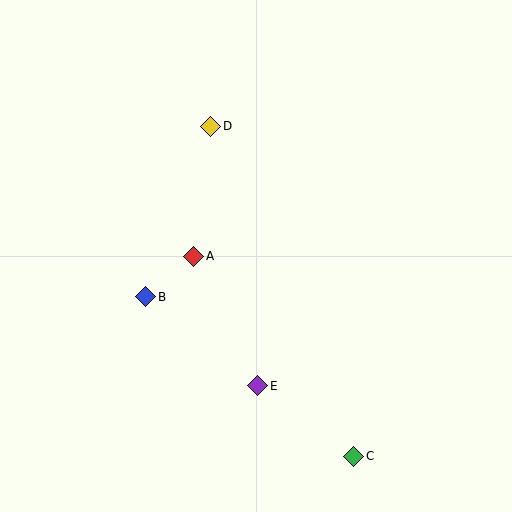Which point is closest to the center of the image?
Point A at (194, 256) is closest to the center.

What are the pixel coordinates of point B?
Point B is at (146, 297).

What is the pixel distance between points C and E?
The distance between C and E is 119 pixels.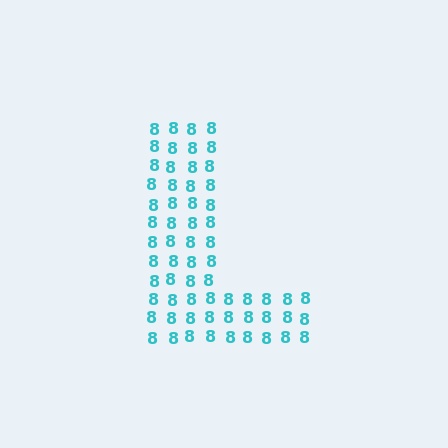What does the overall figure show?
The overall figure shows the letter L.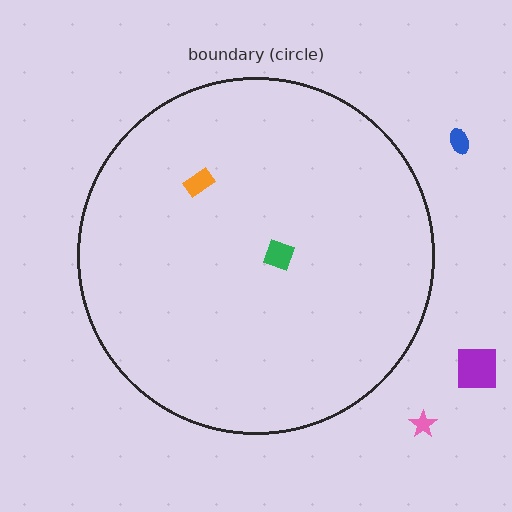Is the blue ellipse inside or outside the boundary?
Outside.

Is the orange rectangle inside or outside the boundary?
Inside.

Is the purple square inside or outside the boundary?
Outside.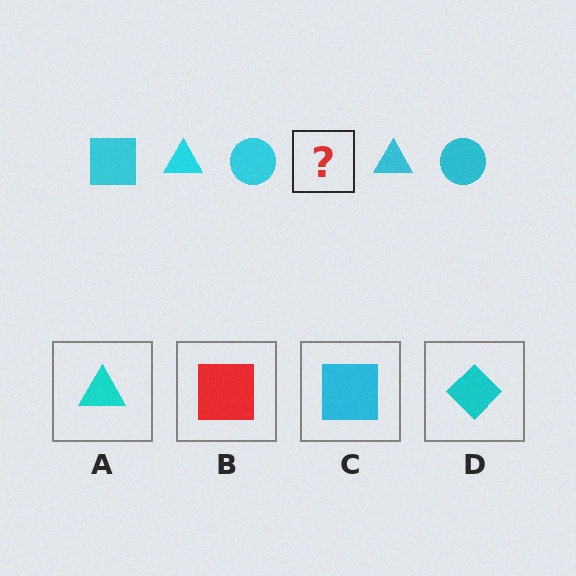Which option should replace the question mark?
Option C.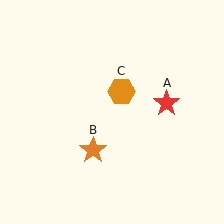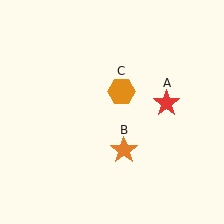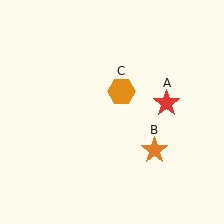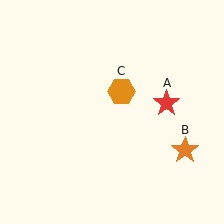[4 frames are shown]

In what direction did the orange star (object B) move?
The orange star (object B) moved right.